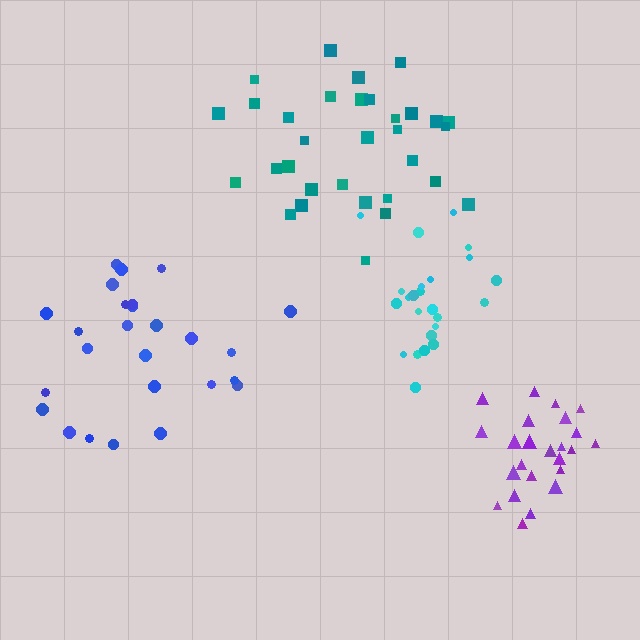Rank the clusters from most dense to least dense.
purple, cyan, teal, blue.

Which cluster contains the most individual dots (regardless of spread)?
Teal (32).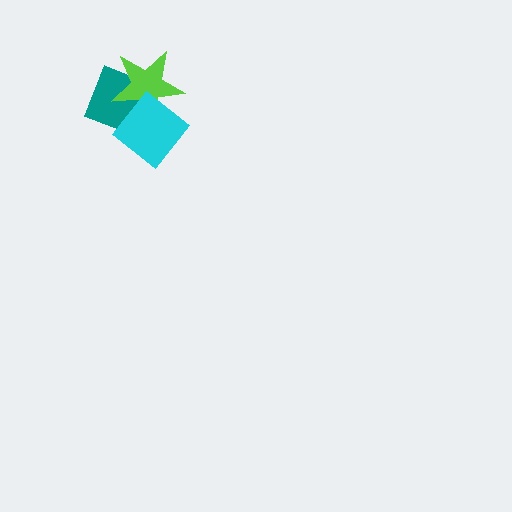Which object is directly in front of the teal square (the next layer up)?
The lime star is directly in front of the teal square.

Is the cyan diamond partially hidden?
No, no other shape covers it.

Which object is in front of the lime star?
The cyan diamond is in front of the lime star.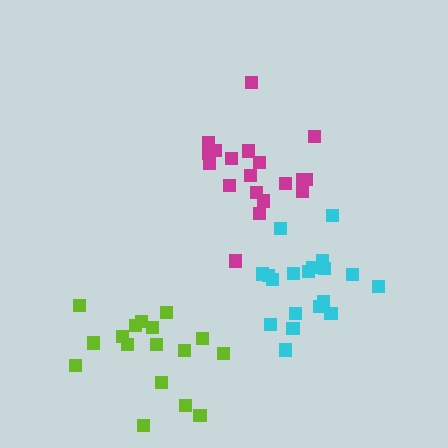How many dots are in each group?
Group 1: 19 dots, Group 2: 19 dots, Group 3: 17 dots (55 total).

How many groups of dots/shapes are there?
There are 3 groups.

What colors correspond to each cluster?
The clusters are colored: magenta, cyan, lime.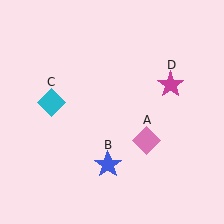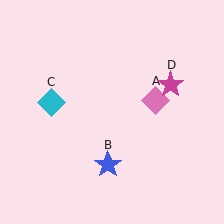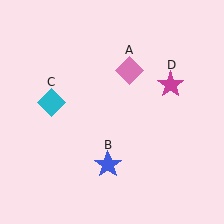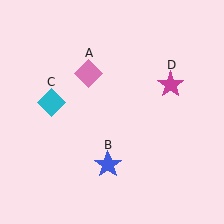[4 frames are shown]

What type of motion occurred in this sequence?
The pink diamond (object A) rotated counterclockwise around the center of the scene.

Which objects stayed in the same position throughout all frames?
Blue star (object B) and cyan diamond (object C) and magenta star (object D) remained stationary.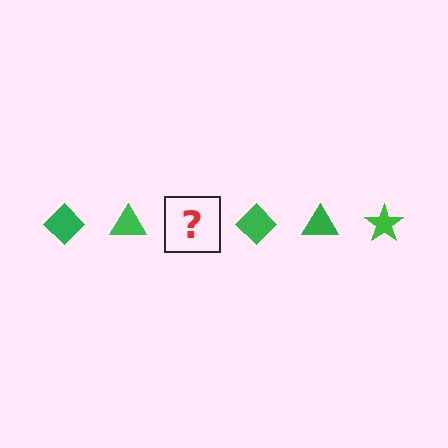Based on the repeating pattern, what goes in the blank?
The blank should be a green star.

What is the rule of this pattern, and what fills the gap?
The rule is that the pattern cycles through diamond, triangle, star shapes in green. The gap should be filled with a green star.